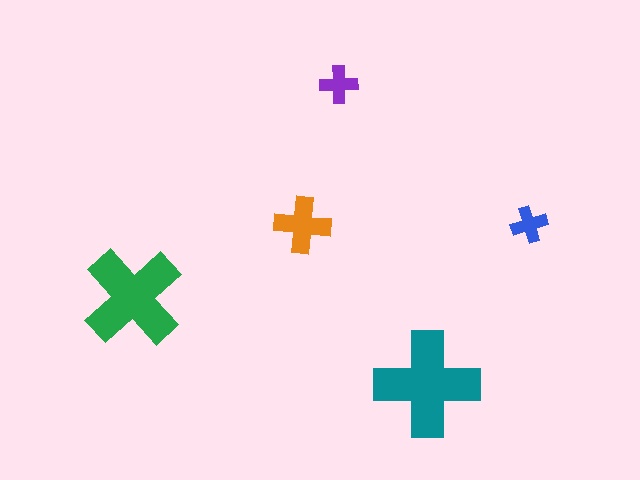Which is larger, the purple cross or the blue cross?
The purple one.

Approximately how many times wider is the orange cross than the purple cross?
About 1.5 times wider.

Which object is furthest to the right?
The blue cross is rightmost.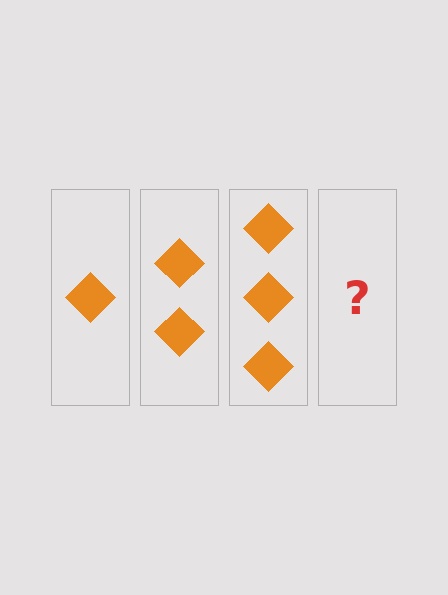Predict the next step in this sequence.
The next step is 4 diamonds.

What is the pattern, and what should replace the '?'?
The pattern is that each step adds one more diamond. The '?' should be 4 diamonds.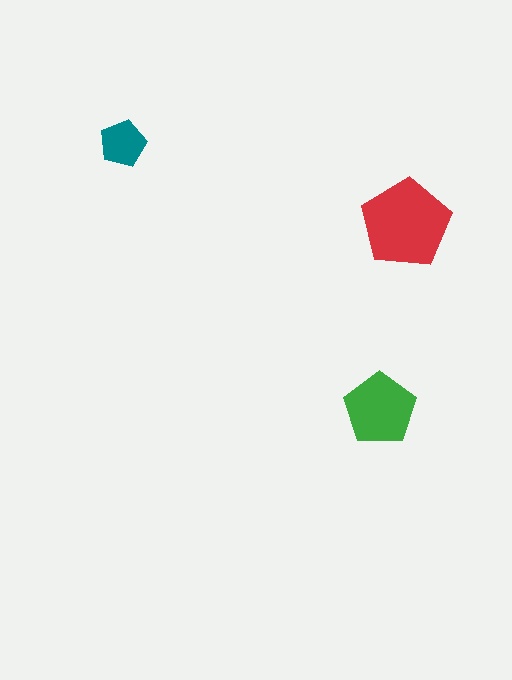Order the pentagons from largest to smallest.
the red one, the green one, the teal one.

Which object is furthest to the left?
The teal pentagon is leftmost.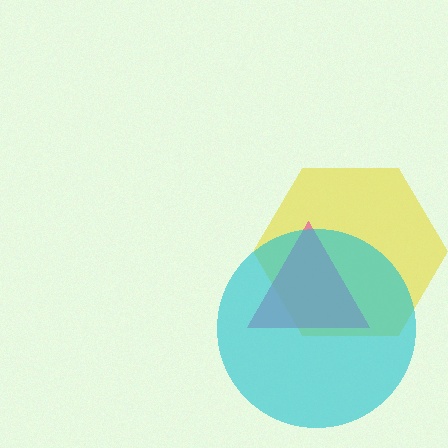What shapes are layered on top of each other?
The layered shapes are: a yellow hexagon, a pink triangle, a cyan circle.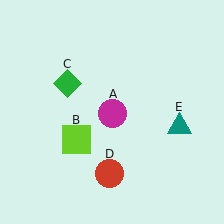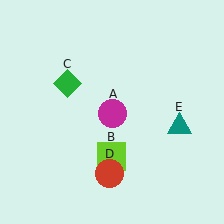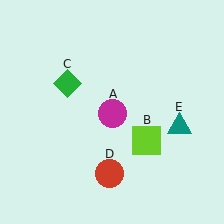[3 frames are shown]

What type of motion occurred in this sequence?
The lime square (object B) rotated counterclockwise around the center of the scene.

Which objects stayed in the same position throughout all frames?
Magenta circle (object A) and green diamond (object C) and red circle (object D) and teal triangle (object E) remained stationary.